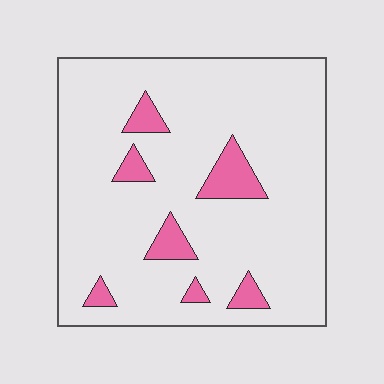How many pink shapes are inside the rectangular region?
7.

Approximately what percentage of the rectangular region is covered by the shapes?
Approximately 10%.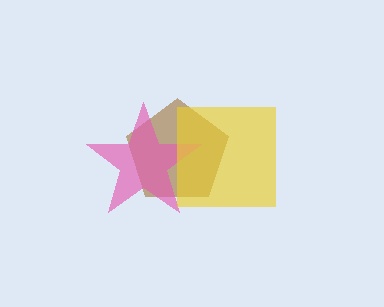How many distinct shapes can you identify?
There are 3 distinct shapes: a brown pentagon, a pink star, a yellow square.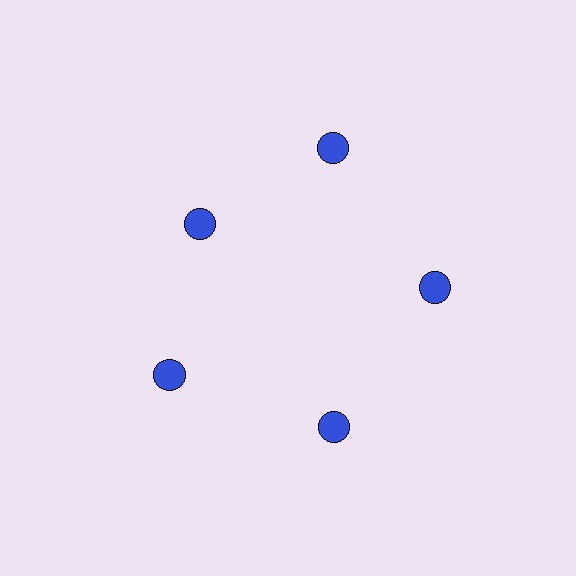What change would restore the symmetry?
The symmetry would be restored by moving it outward, back onto the ring so that all 5 circles sit at equal angles and equal distance from the center.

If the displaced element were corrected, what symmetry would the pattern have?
It would have 5-fold rotational symmetry — the pattern would map onto itself every 72 degrees.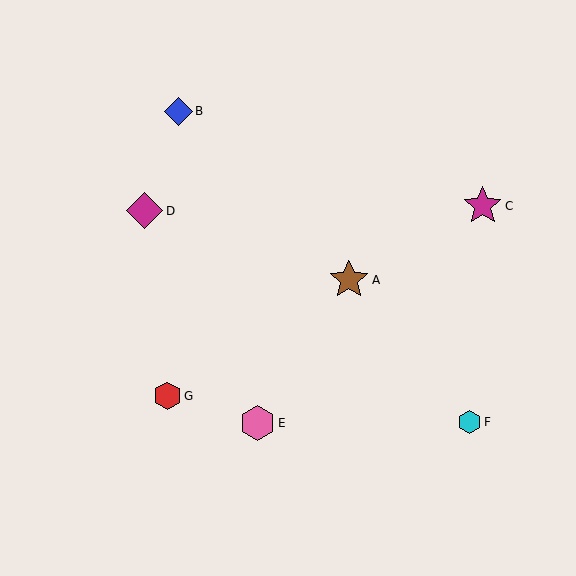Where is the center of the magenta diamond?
The center of the magenta diamond is at (144, 211).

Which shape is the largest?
The brown star (labeled A) is the largest.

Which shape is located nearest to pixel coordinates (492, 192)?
The magenta star (labeled C) at (483, 206) is nearest to that location.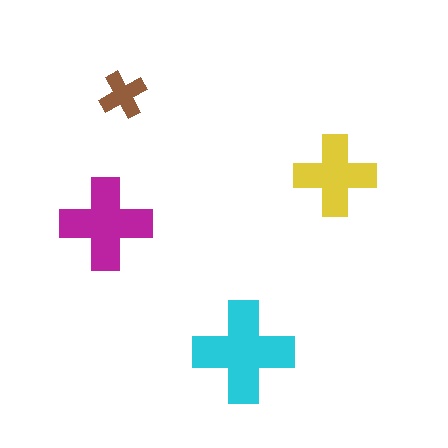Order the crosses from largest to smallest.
the cyan one, the magenta one, the yellow one, the brown one.